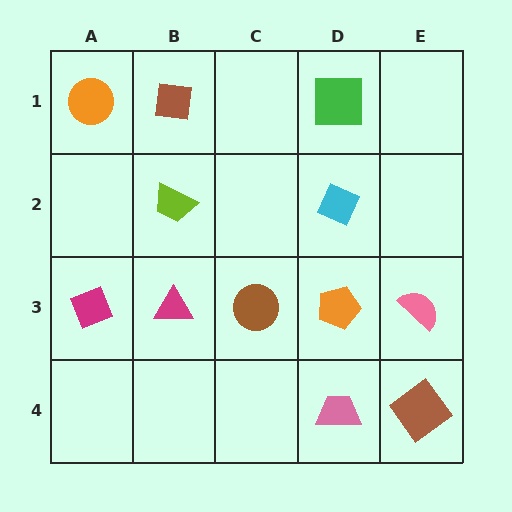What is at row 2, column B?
A lime trapezoid.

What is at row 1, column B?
A brown square.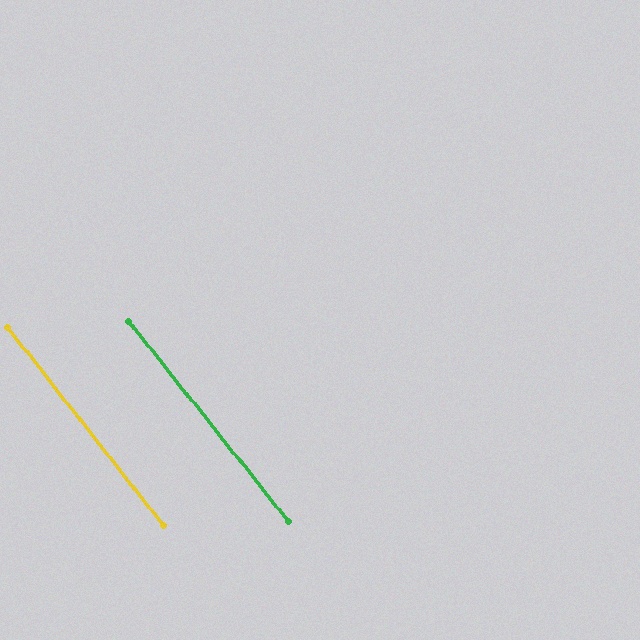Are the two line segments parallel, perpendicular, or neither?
Parallel — their directions differ by only 0.4°.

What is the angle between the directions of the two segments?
Approximately 0 degrees.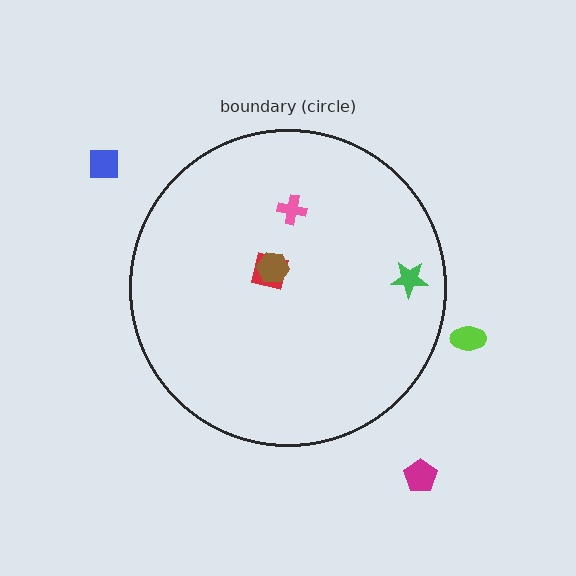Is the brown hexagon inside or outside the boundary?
Inside.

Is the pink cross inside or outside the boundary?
Inside.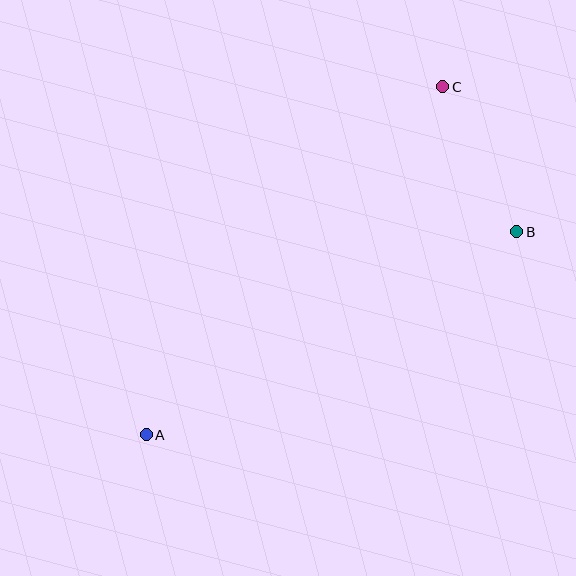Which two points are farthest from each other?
Points A and C are farthest from each other.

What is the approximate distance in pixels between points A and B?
The distance between A and B is approximately 422 pixels.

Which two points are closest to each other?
Points B and C are closest to each other.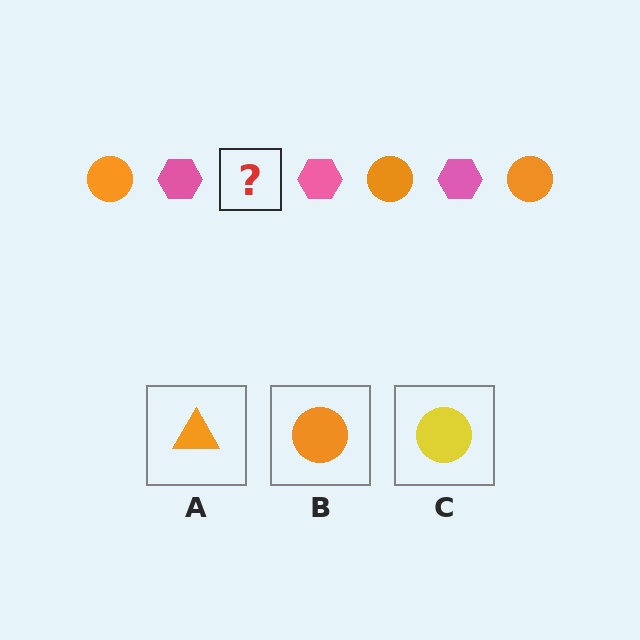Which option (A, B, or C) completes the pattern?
B.